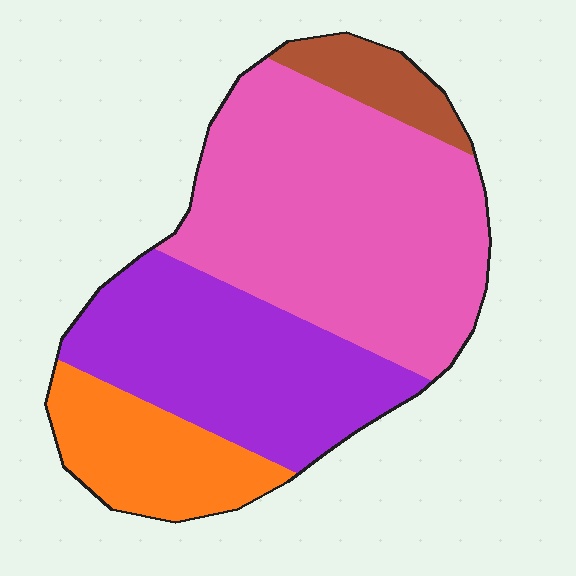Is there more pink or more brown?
Pink.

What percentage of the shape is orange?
Orange covers roughly 15% of the shape.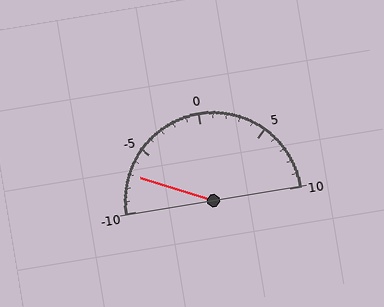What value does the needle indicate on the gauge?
The needle indicates approximately -7.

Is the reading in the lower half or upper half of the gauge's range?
The reading is in the lower half of the range (-10 to 10).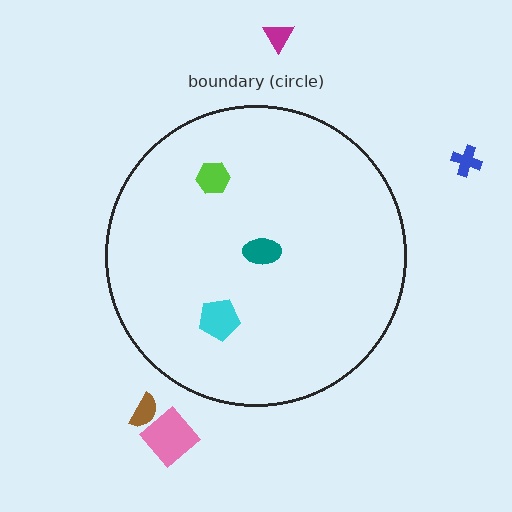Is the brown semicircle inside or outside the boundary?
Outside.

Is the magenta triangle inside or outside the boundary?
Outside.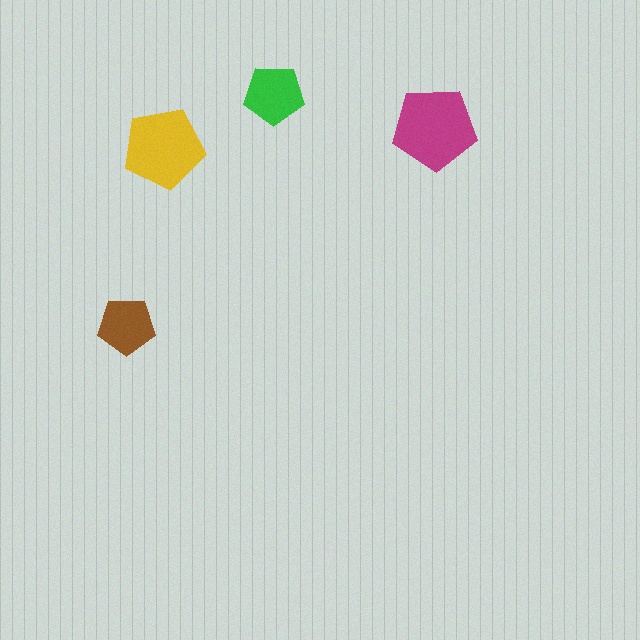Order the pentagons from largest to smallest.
the magenta one, the yellow one, the green one, the brown one.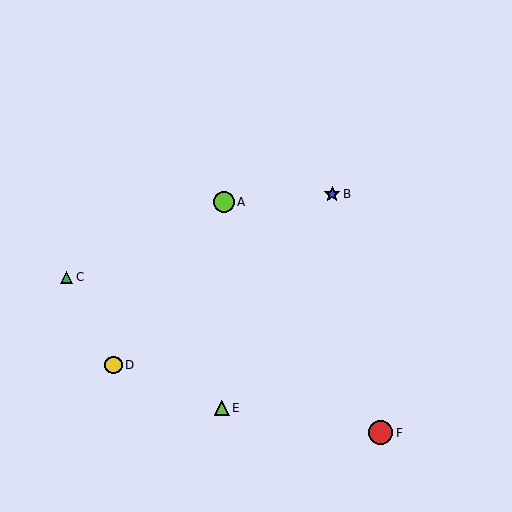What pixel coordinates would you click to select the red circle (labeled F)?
Click at (381, 433) to select the red circle F.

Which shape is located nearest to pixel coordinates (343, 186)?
The blue star (labeled B) at (332, 194) is nearest to that location.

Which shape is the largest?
The red circle (labeled F) is the largest.